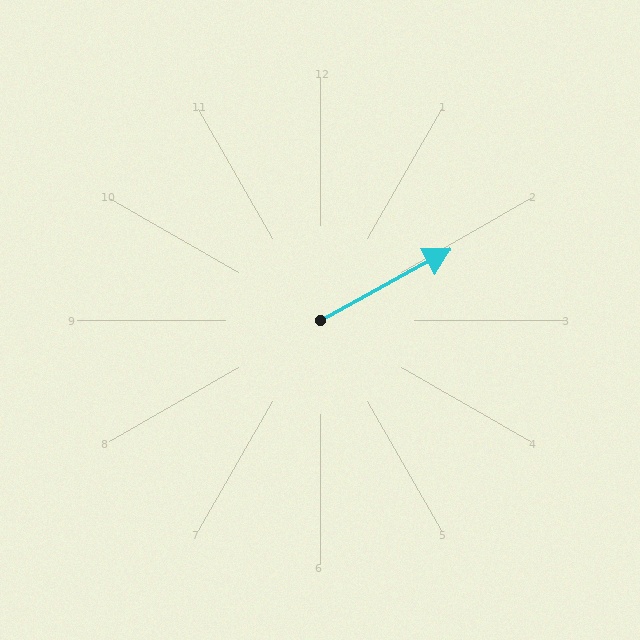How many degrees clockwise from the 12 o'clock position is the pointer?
Approximately 61 degrees.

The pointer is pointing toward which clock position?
Roughly 2 o'clock.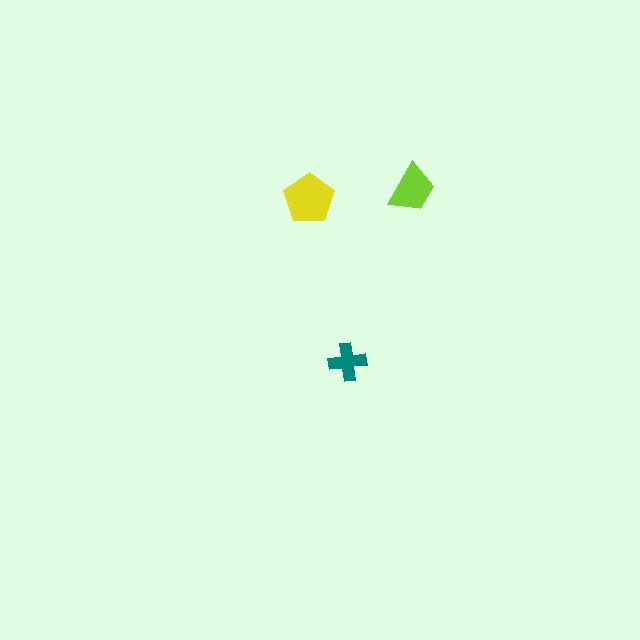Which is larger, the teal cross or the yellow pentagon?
The yellow pentagon.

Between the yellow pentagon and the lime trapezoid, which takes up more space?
The yellow pentagon.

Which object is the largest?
The yellow pentagon.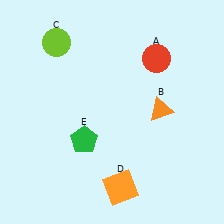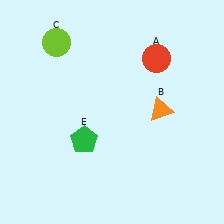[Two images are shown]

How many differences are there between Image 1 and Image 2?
There is 1 difference between the two images.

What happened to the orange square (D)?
The orange square (D) was removed in Image 2. It was in the bottom-right area of Image 1.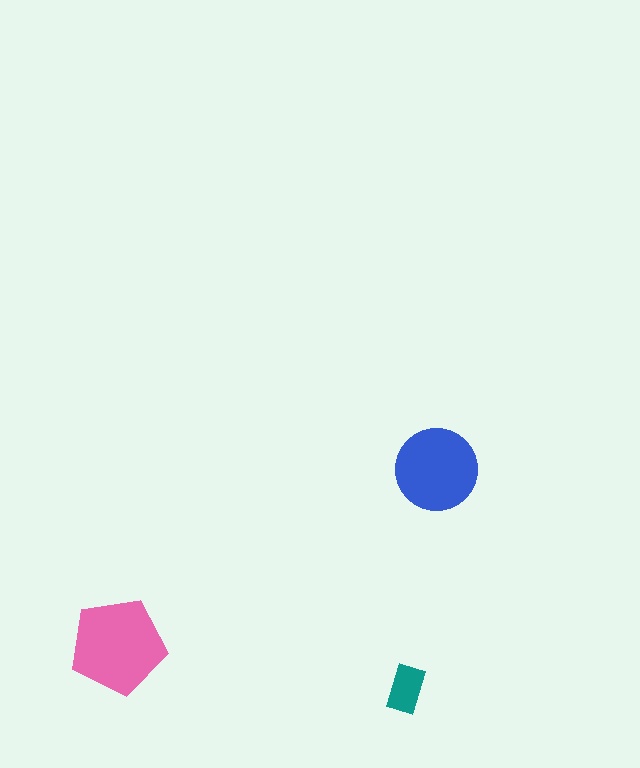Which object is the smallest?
The teal rectangle.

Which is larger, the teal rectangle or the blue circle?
The blue circle.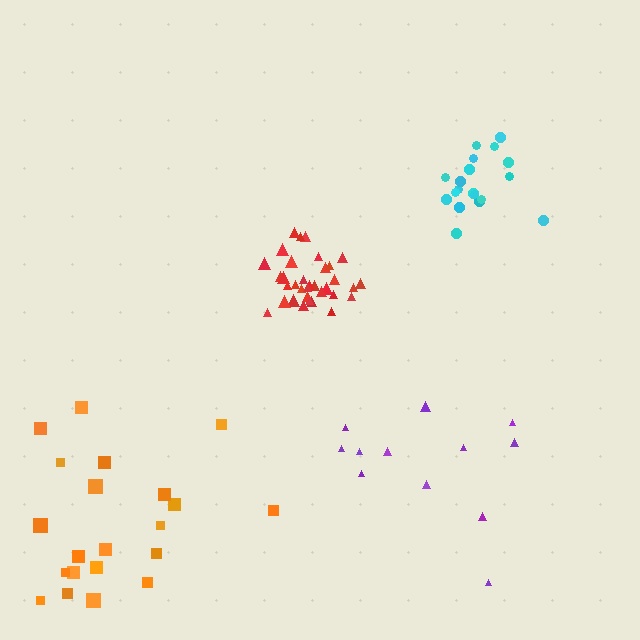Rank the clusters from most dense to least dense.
red, cyan, orange, purple.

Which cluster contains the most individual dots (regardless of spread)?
Red (34).